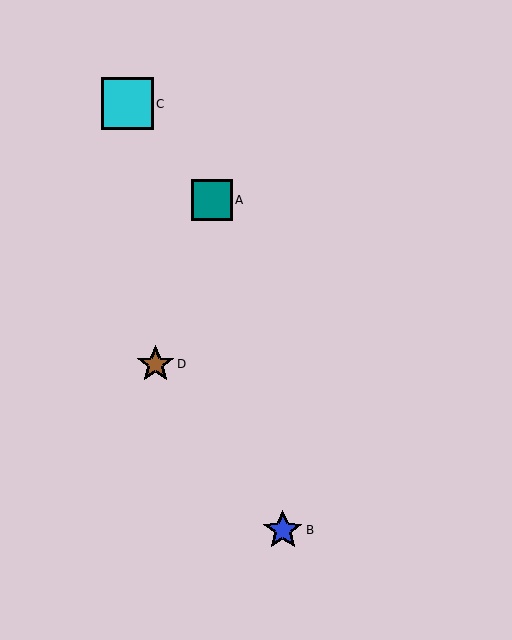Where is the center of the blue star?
The center of the blue star is at (283, 530).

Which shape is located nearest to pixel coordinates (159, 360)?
The brown star (labeled D) at (155, 364) is nearest to that location.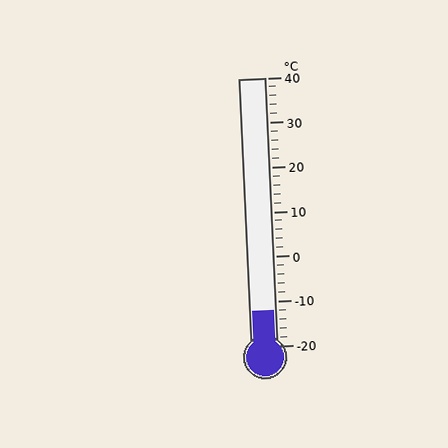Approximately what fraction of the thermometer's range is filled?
The thermometer is filled to approximately 15% of its range.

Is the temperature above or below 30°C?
The temperature is below 30°C.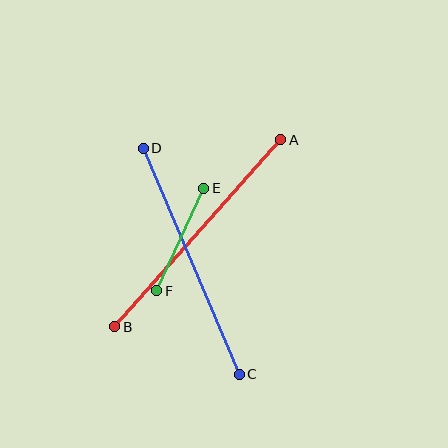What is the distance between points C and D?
The distance is approximately 245 pixels.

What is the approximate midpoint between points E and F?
The midpoint is at approximately (180, 240) pixels.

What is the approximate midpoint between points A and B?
The midpoint is at approximately (198, 233) pixels.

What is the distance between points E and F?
The distance is approximately 113 pixels.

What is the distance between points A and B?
The distance is approximately 250 pixels.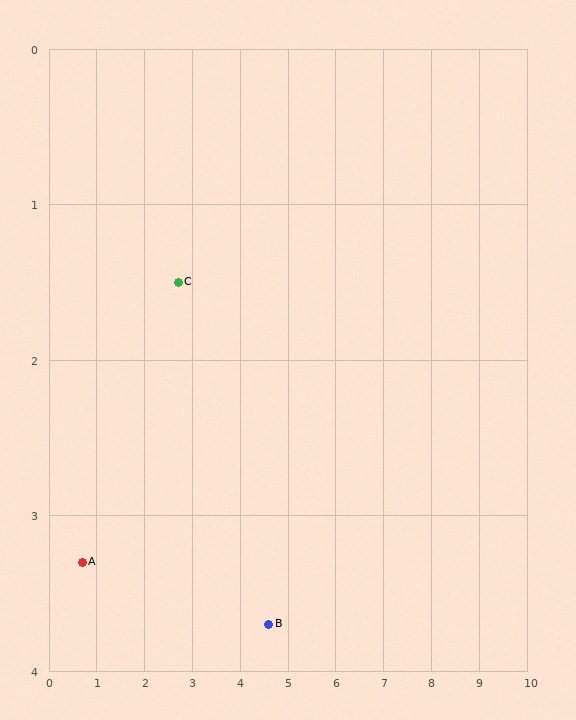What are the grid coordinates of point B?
Point B is at approximately (4.6, 3.7).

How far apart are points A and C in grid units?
Points A and C are about 2.7 grid units apart.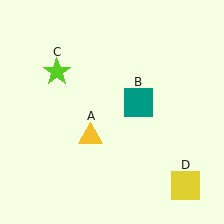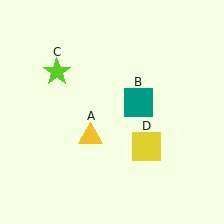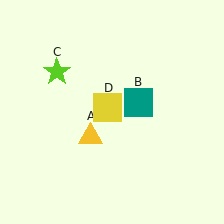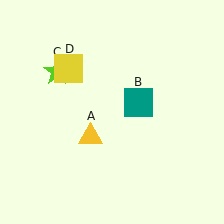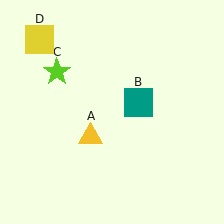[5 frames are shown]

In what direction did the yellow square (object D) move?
The yellow square (object D) moved up and to the left.